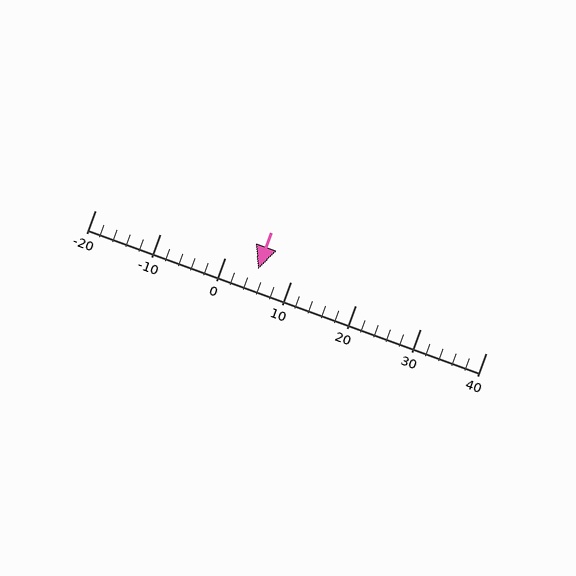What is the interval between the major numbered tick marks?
The major tick marks are spaced 10 units apart.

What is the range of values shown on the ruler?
The ruler shows values from -20 to 40.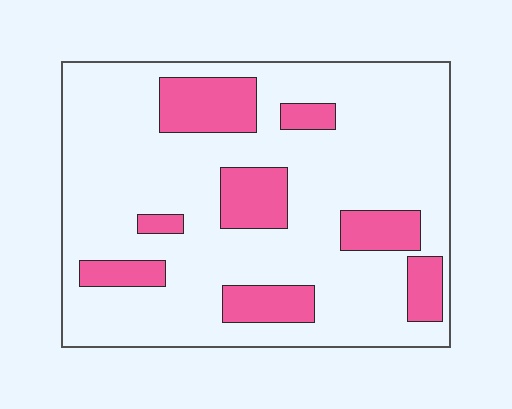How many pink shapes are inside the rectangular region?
8.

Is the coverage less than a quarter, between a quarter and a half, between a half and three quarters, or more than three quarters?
Less than a quarter.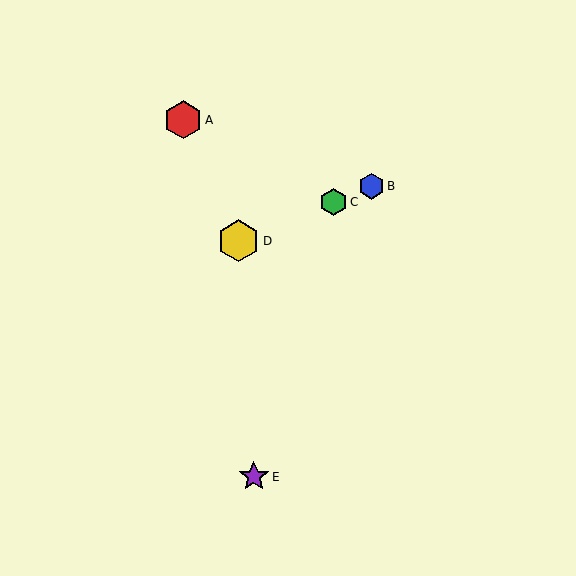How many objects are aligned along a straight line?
3 objects (B, C, D) are aligned along a straight line.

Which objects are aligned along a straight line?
Objects B, C, D are aligned along a straight line.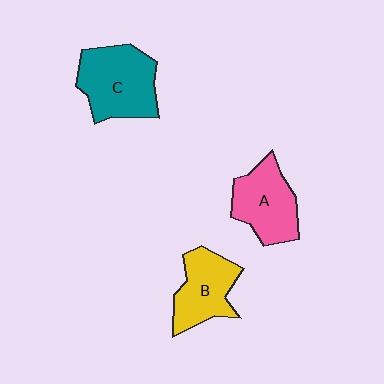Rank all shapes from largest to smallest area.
From largest to smallest: C (teal), A (pink), B (yellow).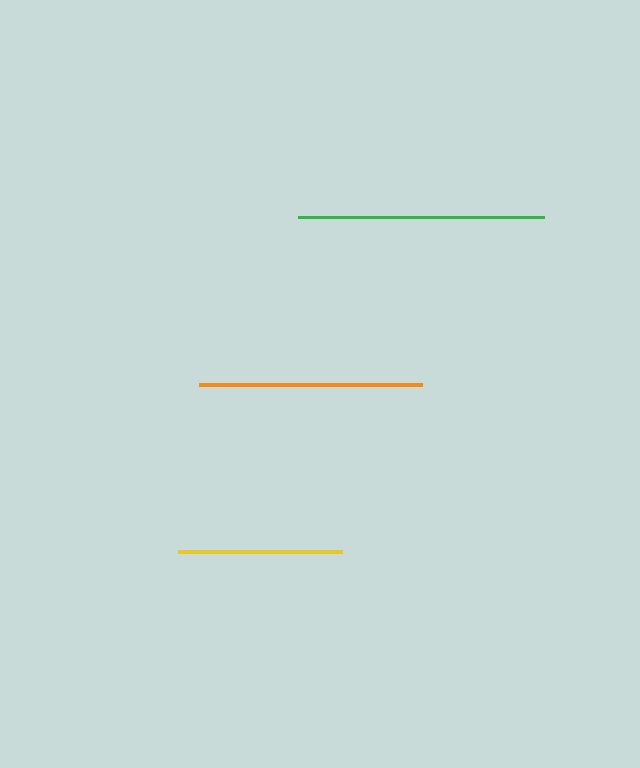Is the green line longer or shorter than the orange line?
The green line is longer than the orange line.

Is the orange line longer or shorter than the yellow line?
The orange line is longer than the yellow line.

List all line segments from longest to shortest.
From longest to shortest: green, orange, yellow.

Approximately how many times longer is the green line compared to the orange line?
The green line is approximately 1.1 times the length of the orange line.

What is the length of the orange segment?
The orange segment is approximately 224 pixels long.